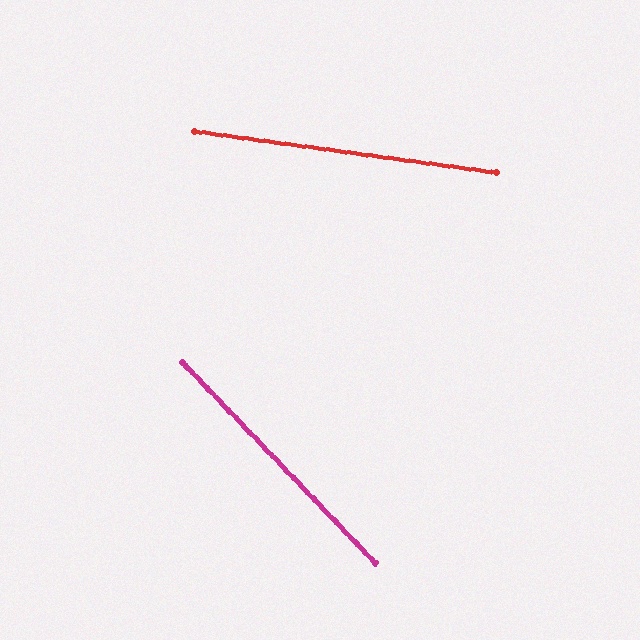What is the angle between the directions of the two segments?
Approximately 38 degrees.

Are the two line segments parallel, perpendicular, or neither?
Neither parallel nor perpendicular — they differ by about 38°.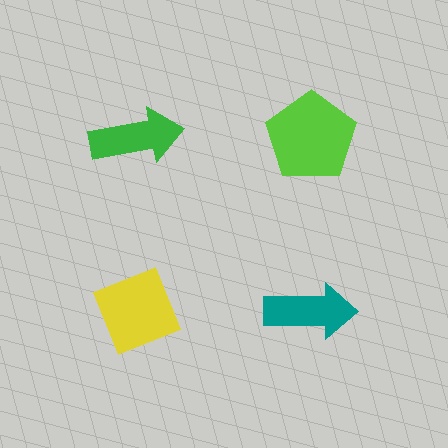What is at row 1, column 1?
A green arrow.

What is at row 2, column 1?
A yellow diamond.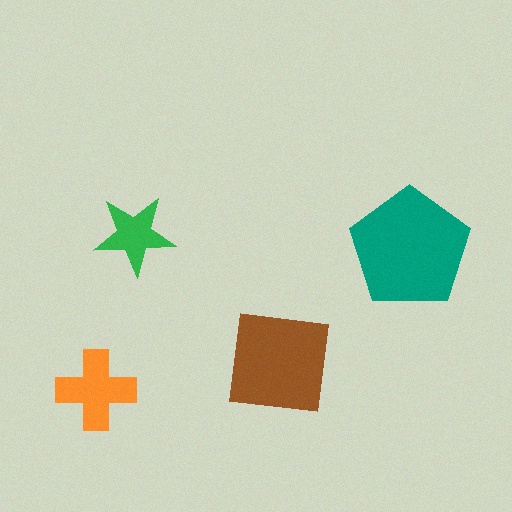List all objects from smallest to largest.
The green star, the orange cross, the brown square, the teal pentagon.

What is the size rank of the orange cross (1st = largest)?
3rd.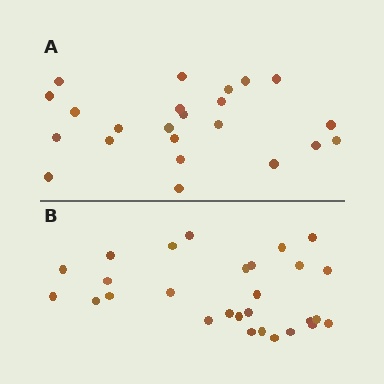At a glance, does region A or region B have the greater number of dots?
Region B (the bottom region) has more dots.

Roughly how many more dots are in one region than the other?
Region B has about 5 more dots than region A.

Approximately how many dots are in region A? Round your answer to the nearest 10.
About 20 dots. (The exact count is 23, which rounds to 20.)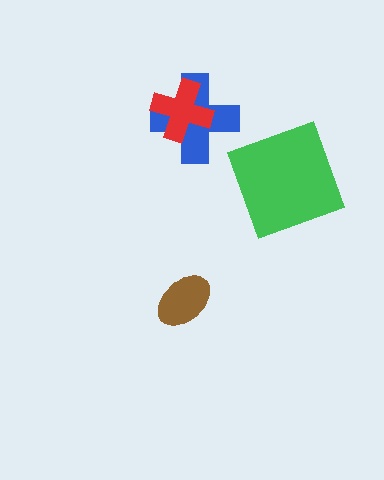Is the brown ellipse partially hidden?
No, no other shape covers it.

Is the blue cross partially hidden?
Yes, it is partially covered by another shape.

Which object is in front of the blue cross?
The red cross is in front of the blue cross.